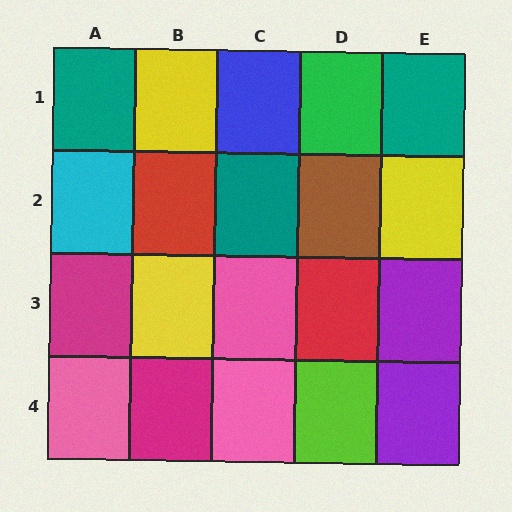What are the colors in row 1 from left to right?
Teal, yellow, blue, green, teal.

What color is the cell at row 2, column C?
Teal.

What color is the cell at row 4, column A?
Pink.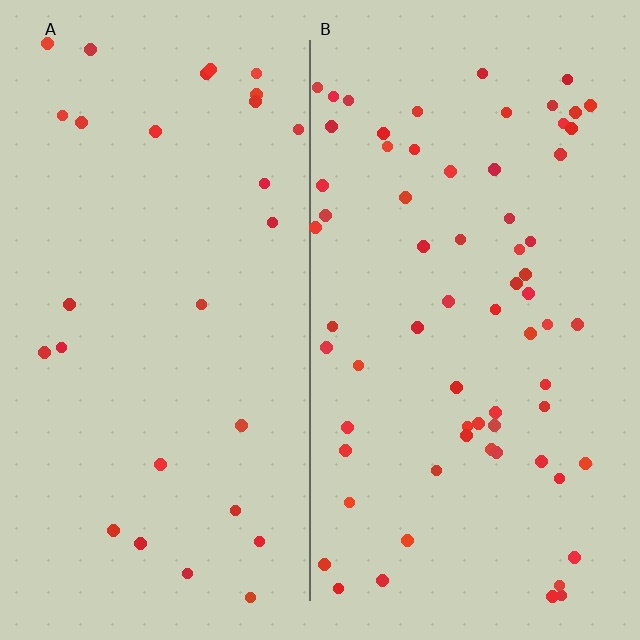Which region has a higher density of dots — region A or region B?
B (the right).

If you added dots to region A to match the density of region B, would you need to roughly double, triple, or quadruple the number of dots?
Approximately double.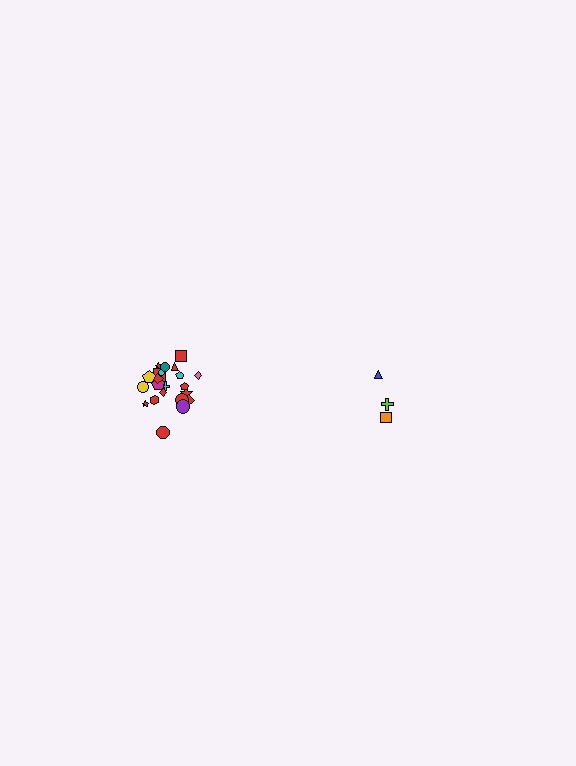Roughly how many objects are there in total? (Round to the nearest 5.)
Roughly 25 objects in total.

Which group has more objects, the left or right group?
The left group.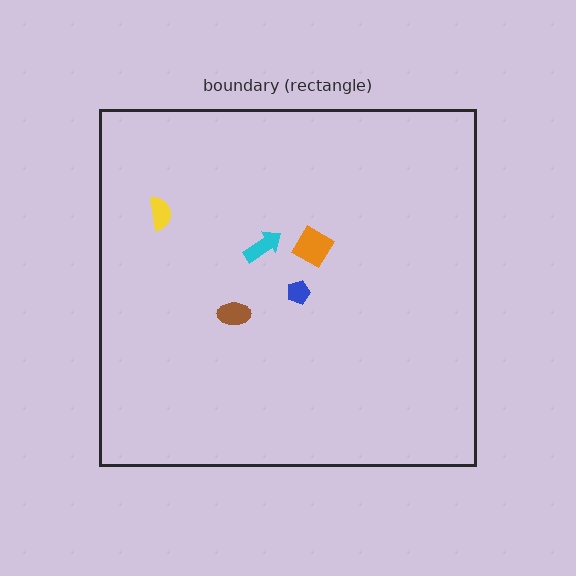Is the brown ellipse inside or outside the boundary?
Inside.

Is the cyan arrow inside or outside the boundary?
Inside.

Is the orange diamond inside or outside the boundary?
Inside.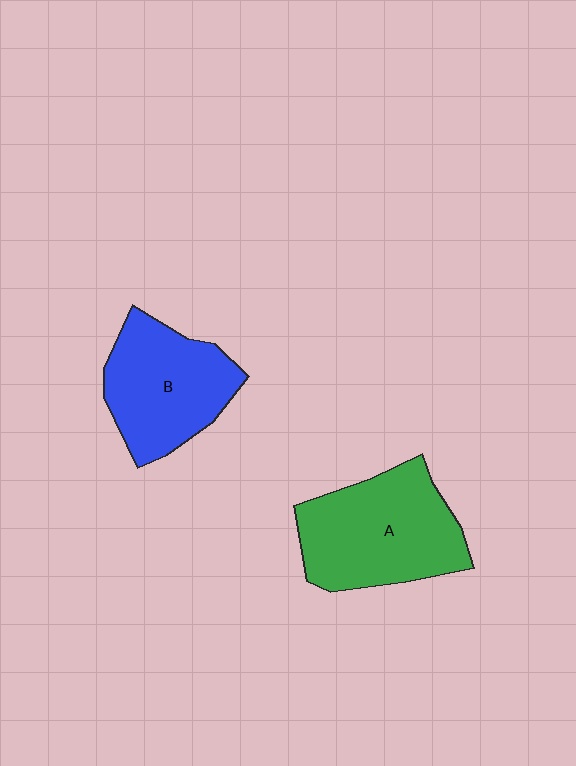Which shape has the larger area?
Shape A (green).